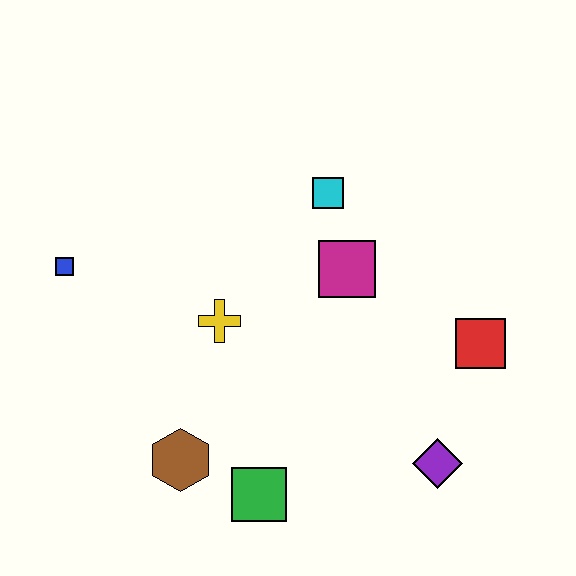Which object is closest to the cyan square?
The magenta square is closest to the cyan square.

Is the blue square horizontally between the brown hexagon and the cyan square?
No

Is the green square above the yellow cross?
No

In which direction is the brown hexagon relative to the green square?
The brown hexagon is to the left of the green square.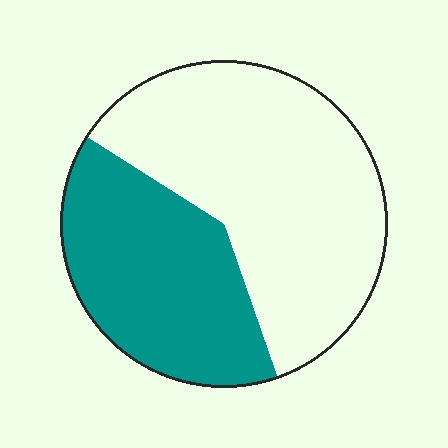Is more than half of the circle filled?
No.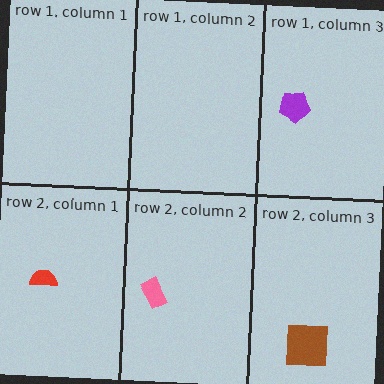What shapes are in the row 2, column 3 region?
The brown square.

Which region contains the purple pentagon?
The row 1, column 3 region.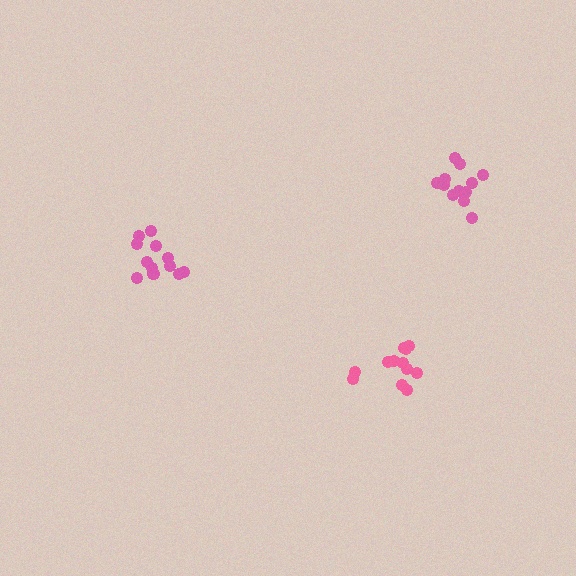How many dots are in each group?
Group 1: 12 dots, Group 2: 12 dots, Group 3: 12 dots (36 total).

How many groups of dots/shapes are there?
There are 3 groups.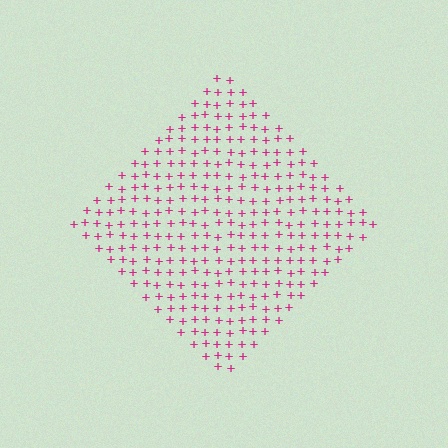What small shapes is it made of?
It is made of small plus signs.